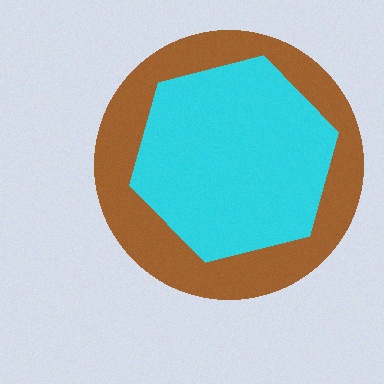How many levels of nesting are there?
2.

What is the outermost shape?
The brown circle.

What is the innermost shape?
The cyan hexagon.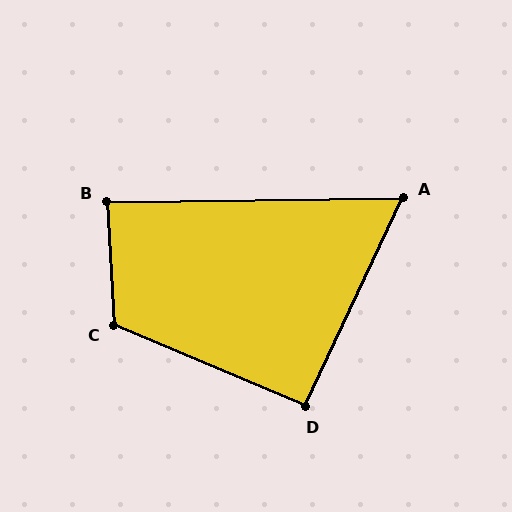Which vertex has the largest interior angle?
C, at approximately 116 degrees.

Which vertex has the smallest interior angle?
A, at approximately 64 degrees.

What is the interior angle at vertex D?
Approximately 92 degrees (approximately right).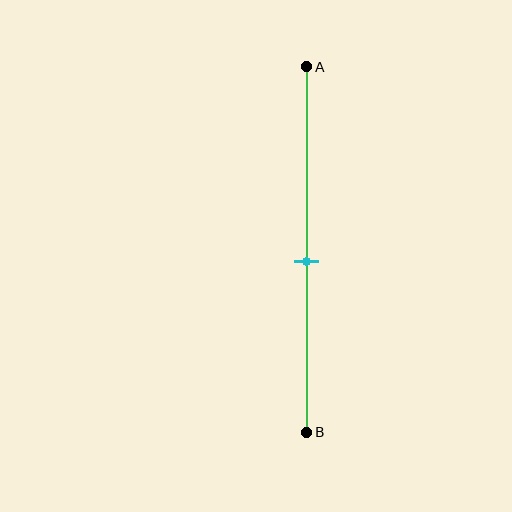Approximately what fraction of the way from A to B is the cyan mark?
The cyan mark is approximately 55% of the way from A to B.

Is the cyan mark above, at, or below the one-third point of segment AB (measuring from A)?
The cyan mark is below the one-third point of segment AB.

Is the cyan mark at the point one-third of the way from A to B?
No, the mark is at about 55% from A, not at the 33% one-third point.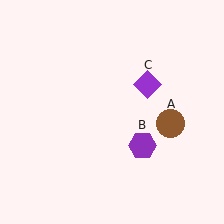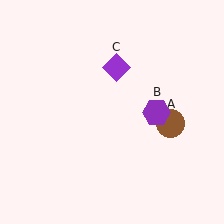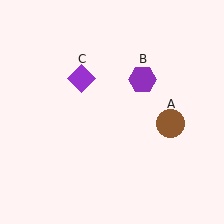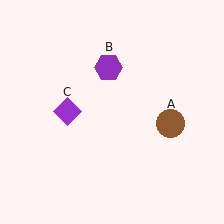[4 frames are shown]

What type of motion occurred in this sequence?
The purple hexagon (object B), purple diamond (object C) rotated counterclockwise around the center of the scene.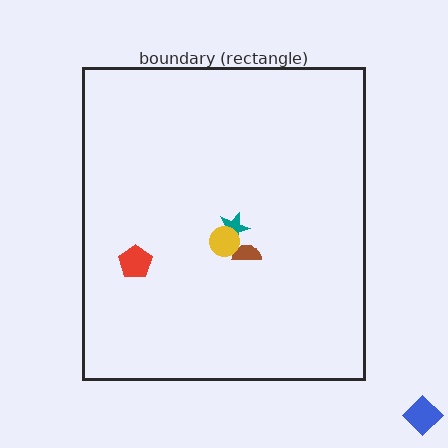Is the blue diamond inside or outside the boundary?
Outside.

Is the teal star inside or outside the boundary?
Inside.